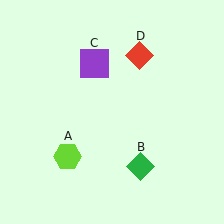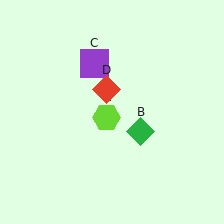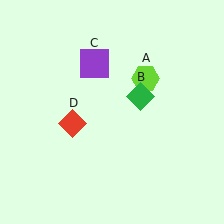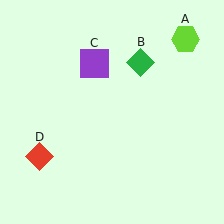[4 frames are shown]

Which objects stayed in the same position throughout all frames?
Purple square (object C) remained stationary.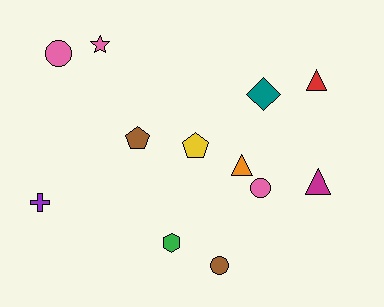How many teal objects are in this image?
There is 1 teal object.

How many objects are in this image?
There are 12 objects.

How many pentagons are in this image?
There are 2 pentagons.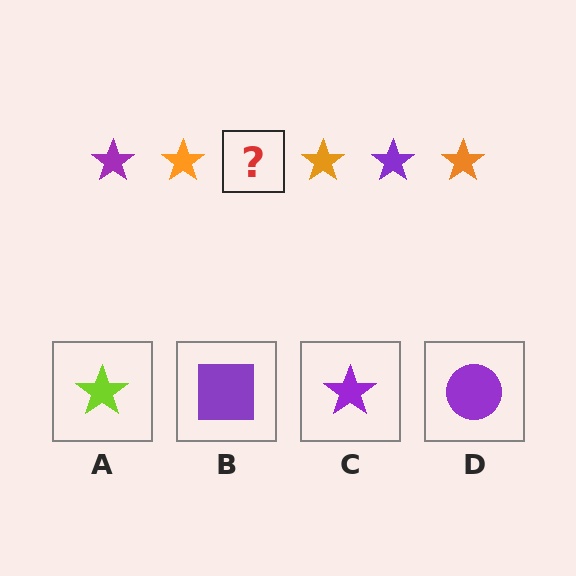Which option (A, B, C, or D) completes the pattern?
C.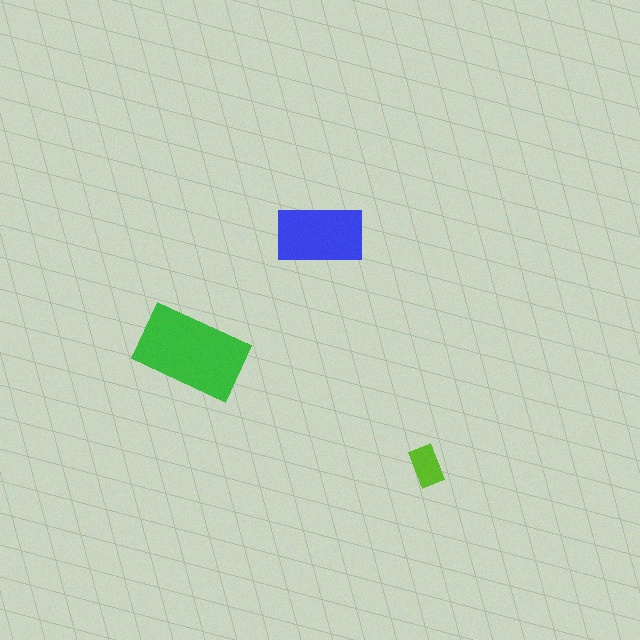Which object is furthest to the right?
The lime rectangle is rightmost.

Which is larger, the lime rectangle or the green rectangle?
The green one.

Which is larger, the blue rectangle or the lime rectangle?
The blue one.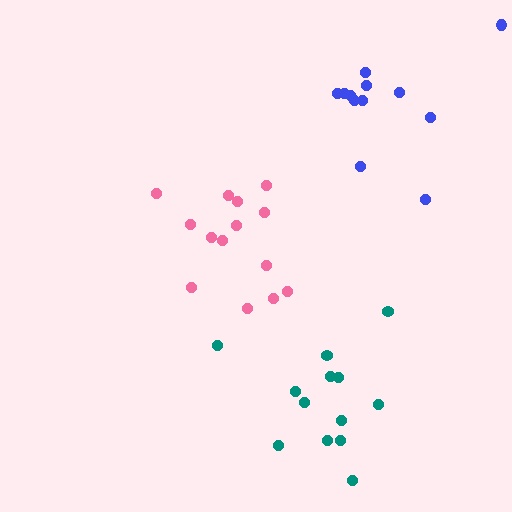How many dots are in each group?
Group 1: 14 dots, Group 2: 12 dots, Group 3: 13 dots (39 total).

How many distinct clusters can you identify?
There are 3 distinct clusters.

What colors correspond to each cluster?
The clusters are colored: pink, blue, teal.